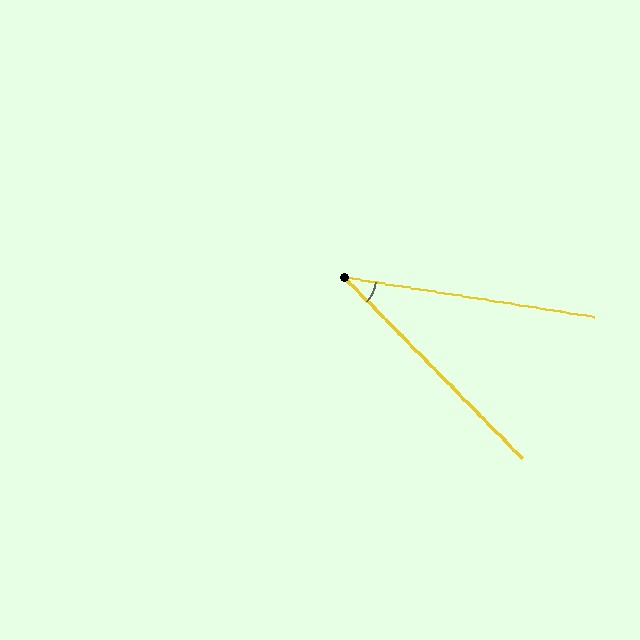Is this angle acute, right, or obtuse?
It is acute.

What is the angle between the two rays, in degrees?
Approximately 36 degrees.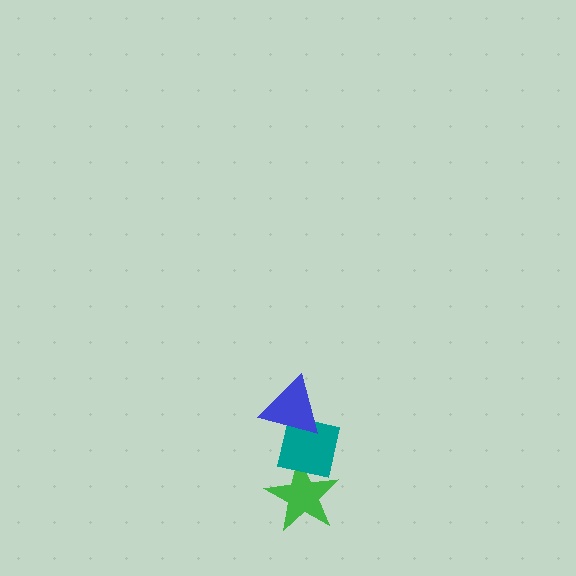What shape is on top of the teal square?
The blue triangle is on top of the teal square.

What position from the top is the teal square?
The teal square is 2nd from the top.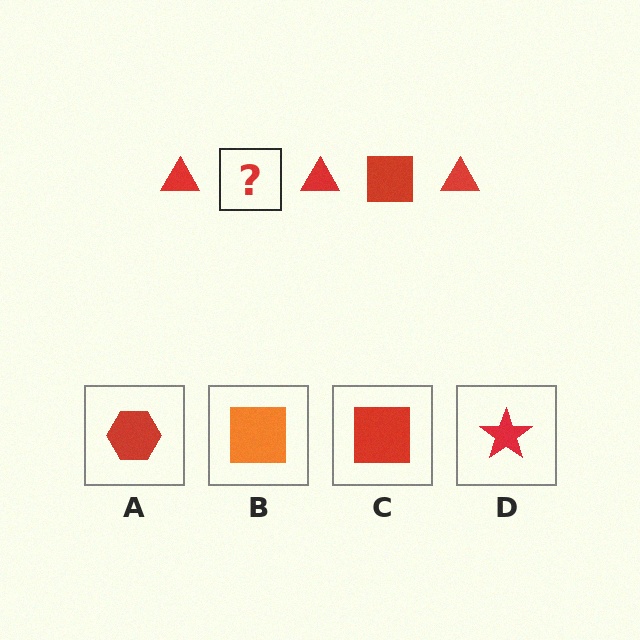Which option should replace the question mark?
Option C.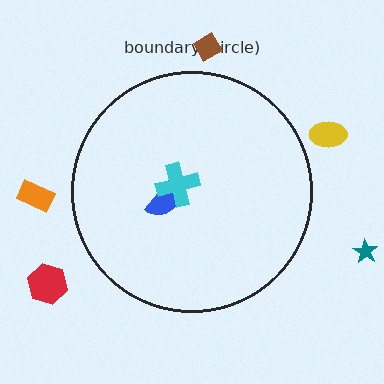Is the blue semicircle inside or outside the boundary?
Inside.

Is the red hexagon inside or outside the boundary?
Outside.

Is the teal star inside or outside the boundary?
Outside.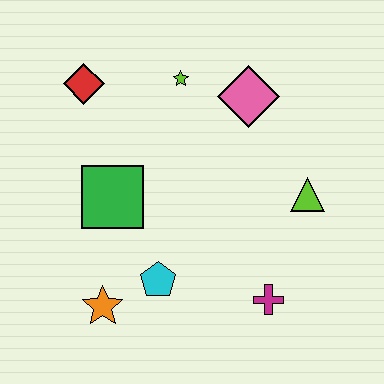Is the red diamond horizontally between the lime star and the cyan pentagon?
No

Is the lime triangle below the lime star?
Yes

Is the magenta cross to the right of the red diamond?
Yes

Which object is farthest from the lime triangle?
The red diamond is farthest from the lime triangle.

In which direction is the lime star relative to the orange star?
The lime star is above the orange star.